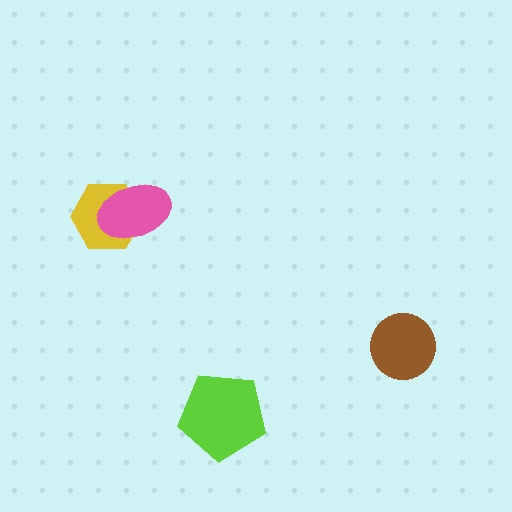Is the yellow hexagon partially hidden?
Yes, it is partially covered by another shape.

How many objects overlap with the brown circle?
0 objects overlap with the brown circle.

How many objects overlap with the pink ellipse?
1 object overlaps with the pink ellipse.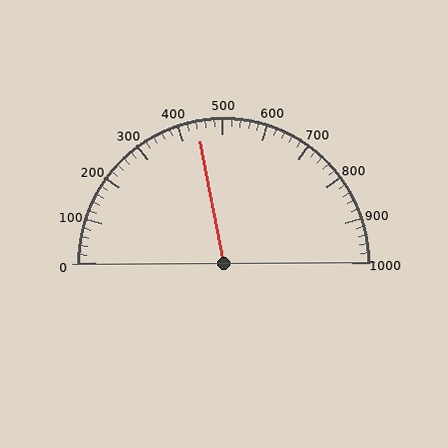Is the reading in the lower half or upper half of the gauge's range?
The reading is in the lower half of the range (0 to 1000).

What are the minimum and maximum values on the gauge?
The gauge ranges from 0 to 1000.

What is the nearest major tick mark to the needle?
The nearest major tick mark is 400.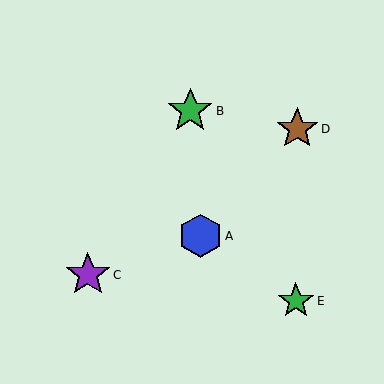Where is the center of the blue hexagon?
The center of the blue hexagon is at (201, 236).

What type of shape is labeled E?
Shape E is a green star.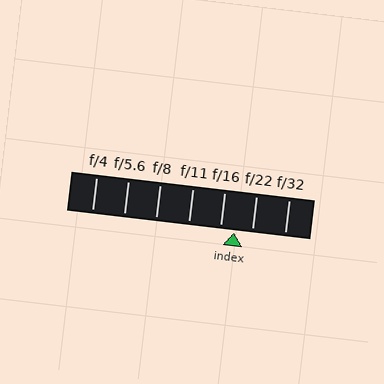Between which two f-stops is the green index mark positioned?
The index mark is between f/16 and f/22.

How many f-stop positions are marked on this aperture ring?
There are 7 f-stop positions marked.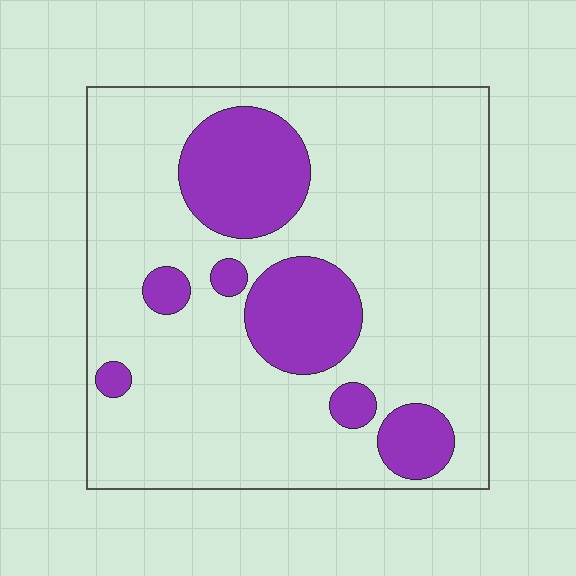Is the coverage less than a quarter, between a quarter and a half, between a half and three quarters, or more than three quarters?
Less than a quarter.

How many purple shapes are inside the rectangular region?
7.